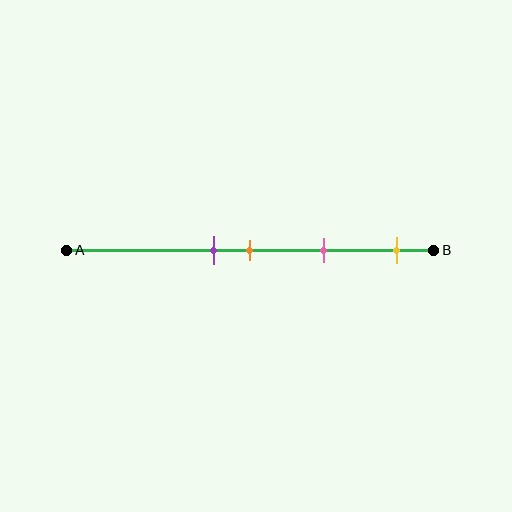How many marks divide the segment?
There are 4 marks dividing the segment.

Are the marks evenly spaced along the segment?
No, the marks are not evenly spaced.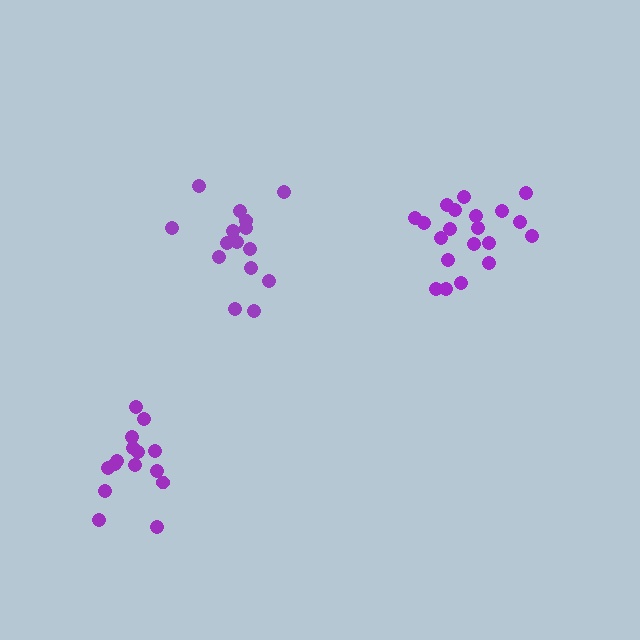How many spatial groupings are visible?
There are 3 spatial groupings.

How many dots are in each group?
Group 1: 15 dots, Group 2: 15 dots, Group 3: 20 dots (50 total).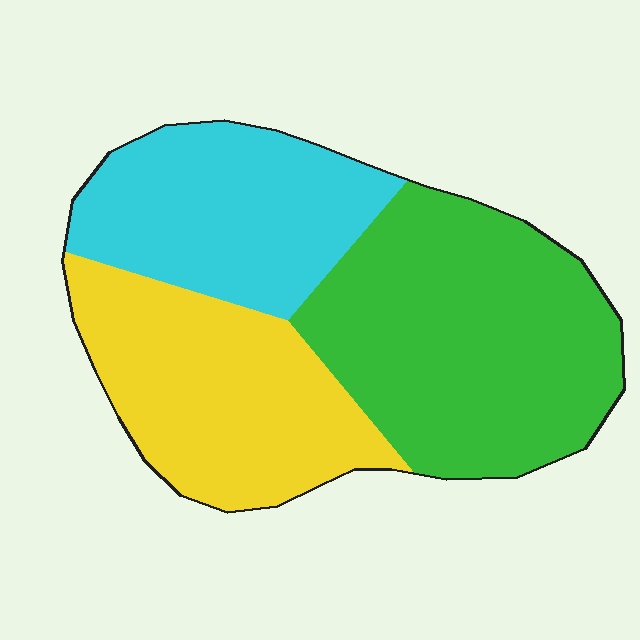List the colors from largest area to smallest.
From largest to smallest: green, yellow, cyan.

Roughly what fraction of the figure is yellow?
Yellow takes up about one third (1/3) of the figure.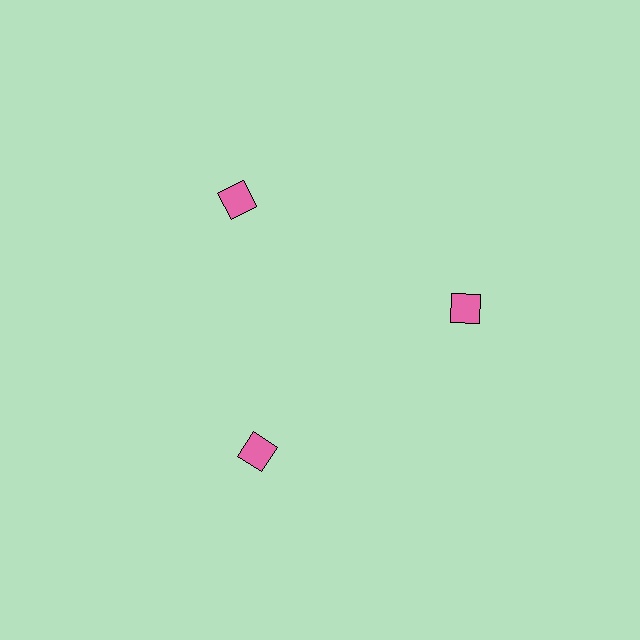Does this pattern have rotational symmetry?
Yes, this pattern has 3-fold rotational symmetry. It looks the same after rotating 120 degrees around the center.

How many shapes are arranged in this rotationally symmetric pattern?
There are 3 shapes, arranged in 3 groups of 1.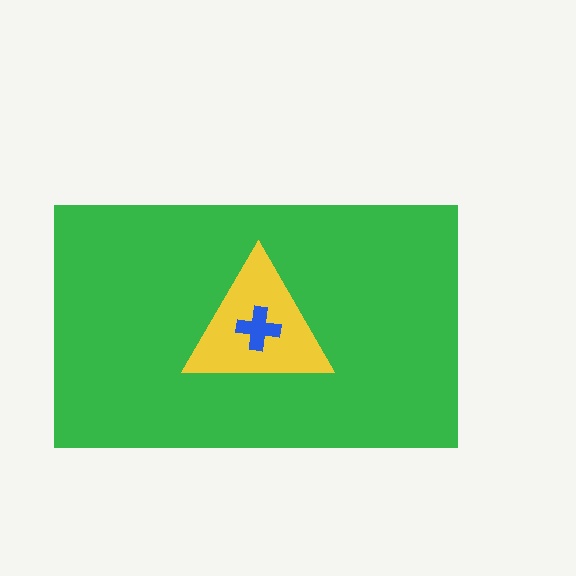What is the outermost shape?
The green rectangle.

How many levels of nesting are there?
3.